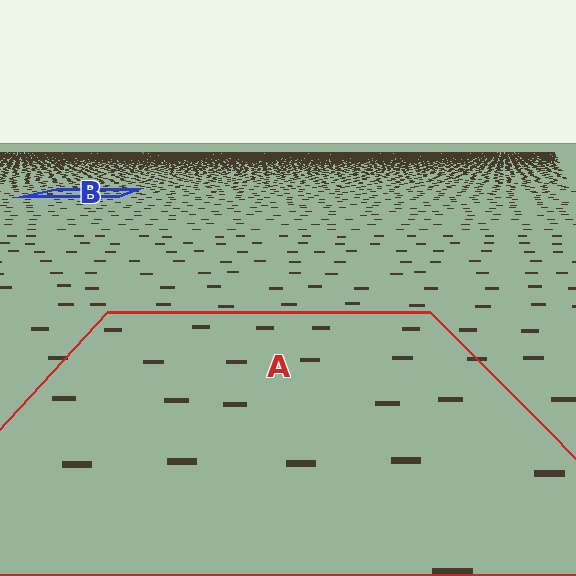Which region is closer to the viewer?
Region A is closer. The texture elements there are larger and more spread out.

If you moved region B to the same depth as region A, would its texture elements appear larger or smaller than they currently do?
They would appear larger. At a closer depth, the same texture elements are projected at a bigger on-screen size.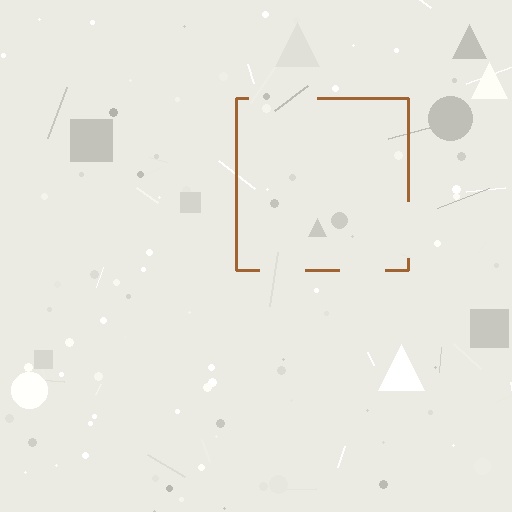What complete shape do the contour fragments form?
The contour fragments form a square.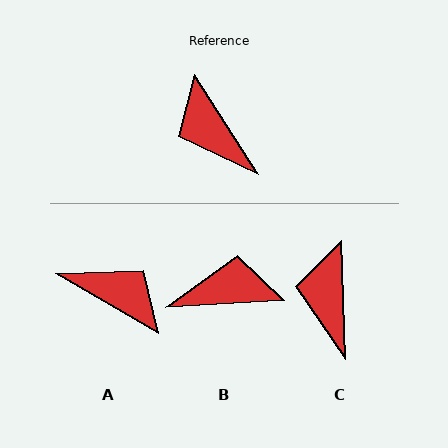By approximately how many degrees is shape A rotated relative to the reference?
Approximately 153 degrees clockwise.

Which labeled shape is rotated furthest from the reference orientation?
A, about 153 degrees away.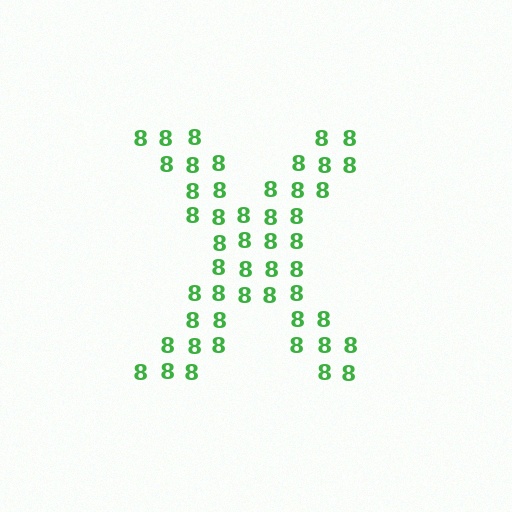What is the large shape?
The large shape is the letter X.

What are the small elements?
The small elements are digit 8's.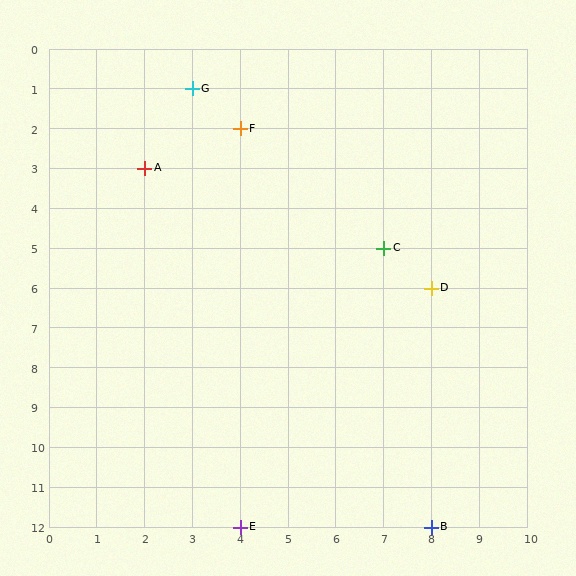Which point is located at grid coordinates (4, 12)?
Point E is at (4, 12).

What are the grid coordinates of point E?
Point E is at grid coordinates (4, 12).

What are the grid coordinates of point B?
Point B is at grid coordinates (8, 12).